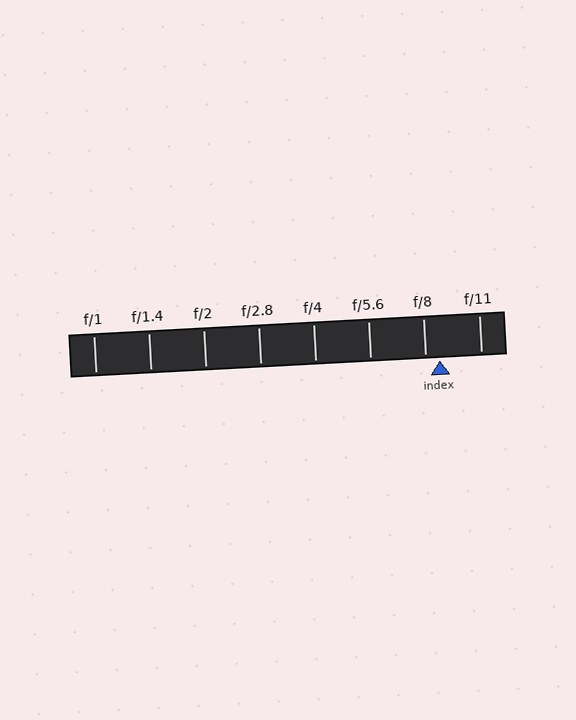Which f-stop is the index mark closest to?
The index mark is closest to f/8.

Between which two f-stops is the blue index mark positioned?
The index mark is between f/8 and f/11.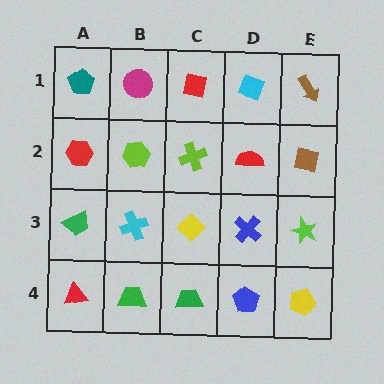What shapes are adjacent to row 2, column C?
A red square (row 1, column C), a yellow diamond (row 3, column C), a lime hexagon (row 2, column B), a red semicircle (row 2, column D).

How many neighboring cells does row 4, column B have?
3.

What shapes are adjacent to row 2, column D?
A cyan diamond (row 1, column D), a blue cross (row 3, column D), a lime cross (row 2, column C), a brown square (row 2, column E).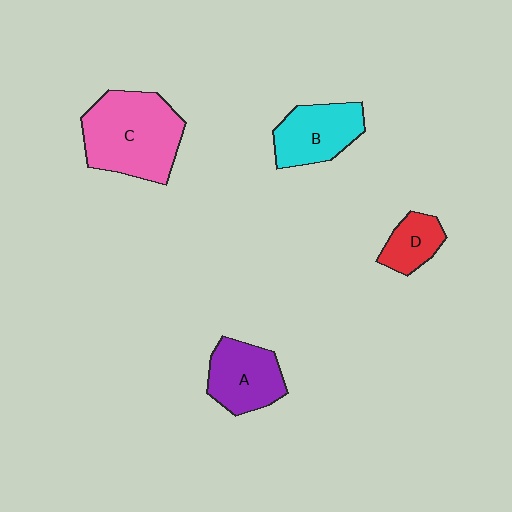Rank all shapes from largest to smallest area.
From largest to smallest: C (pink), B (cyan), A (purple), D (red).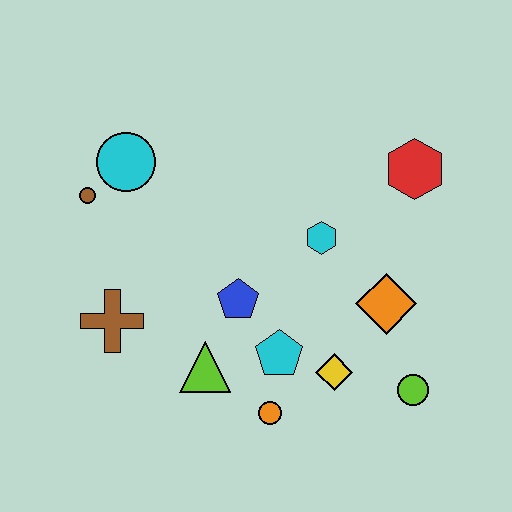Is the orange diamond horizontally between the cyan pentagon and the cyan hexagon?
No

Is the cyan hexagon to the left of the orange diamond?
Yes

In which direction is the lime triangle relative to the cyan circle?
The lime triangle is below the cyan circle.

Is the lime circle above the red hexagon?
No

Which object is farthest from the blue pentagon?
The red hexagon is farthest from the blue pentagon.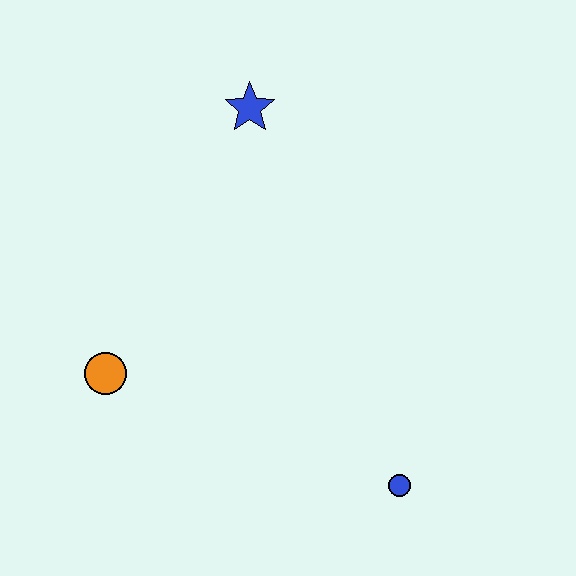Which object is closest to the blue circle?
The orange circle is closest to the blue circle.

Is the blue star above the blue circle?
Yes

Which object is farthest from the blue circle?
The blue star is farthest from the blue circle.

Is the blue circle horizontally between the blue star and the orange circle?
No